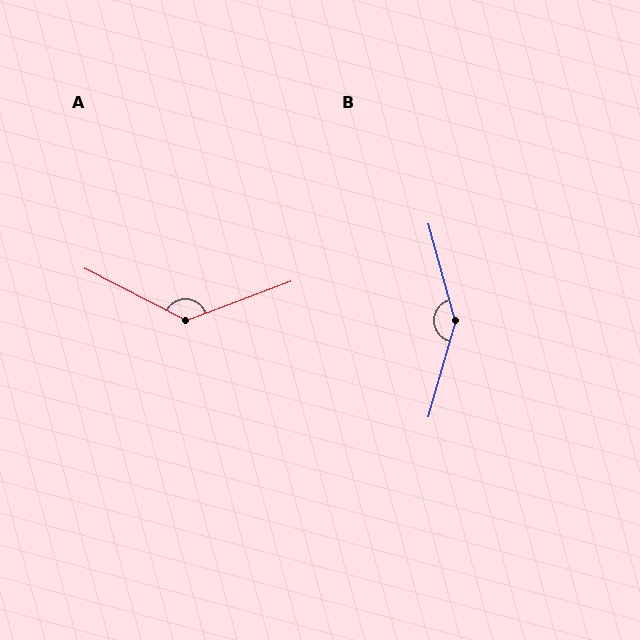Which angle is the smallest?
A, at approximately 132 degrees.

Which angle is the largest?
B, at approximately 149 degrees.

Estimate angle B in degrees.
Approximately 149 degrees.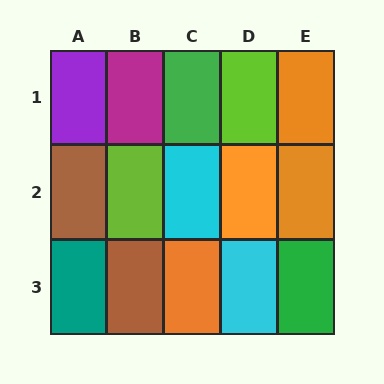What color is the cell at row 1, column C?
Green.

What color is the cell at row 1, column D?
Lime.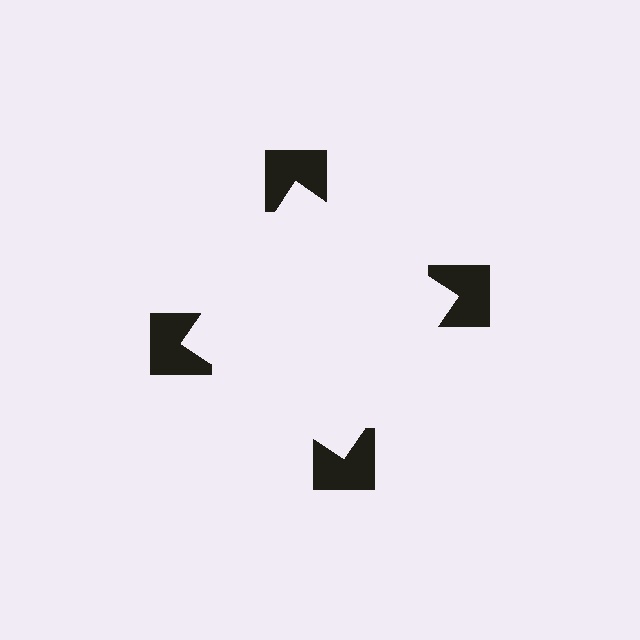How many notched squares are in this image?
There are 4 — one at each vertex of the illusory square.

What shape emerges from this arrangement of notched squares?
An illusory square — its edges are inferred from the aligned wedge cuts in the notched squares, not physically drawn.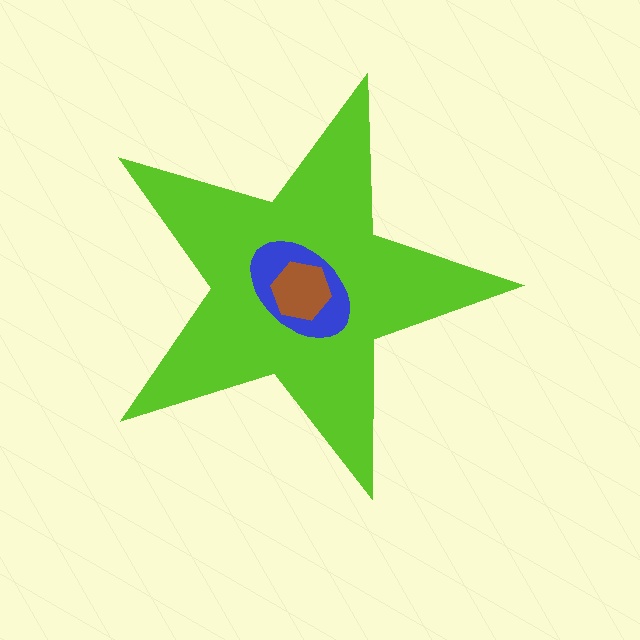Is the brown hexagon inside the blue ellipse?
Yes.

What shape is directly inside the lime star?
The blue ellipse.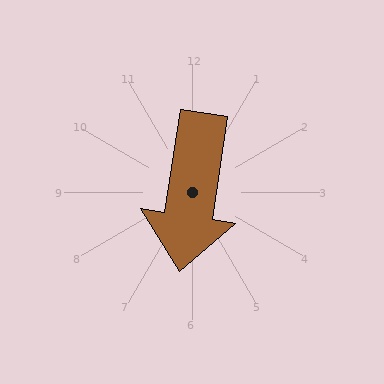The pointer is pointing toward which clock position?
Roughly 6 o'clock.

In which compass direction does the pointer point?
South.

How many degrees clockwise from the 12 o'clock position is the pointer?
Approximately 189 degrees.